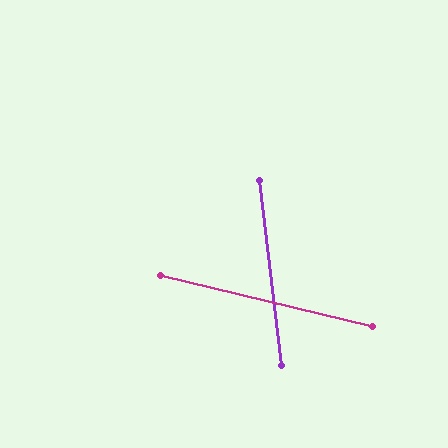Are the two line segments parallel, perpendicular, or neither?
Neither parallel nor perpendicular — they differ by about 70°.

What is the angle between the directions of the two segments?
Approximately 70 degrees.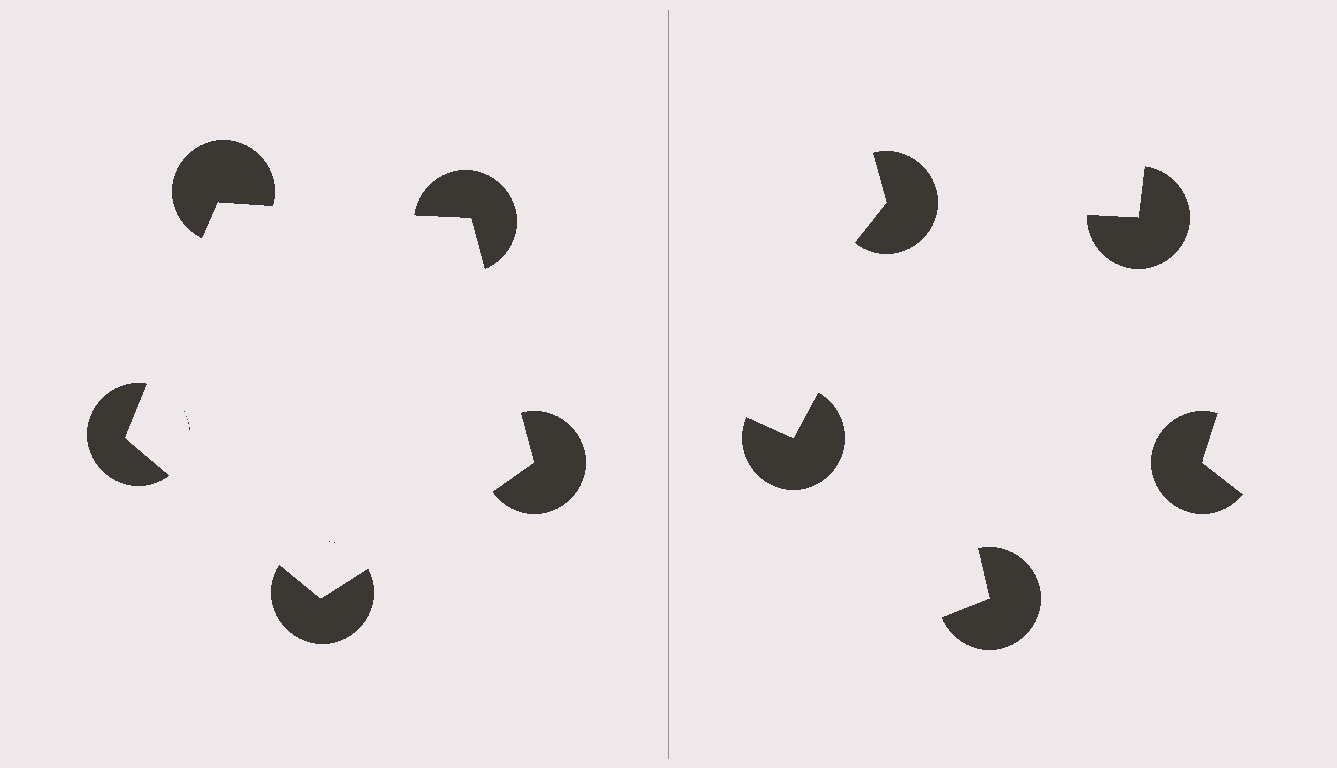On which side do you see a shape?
An illusory pentagon appears on the left side. On the right side the wedge cuts are rotated, so no coherent shape forms.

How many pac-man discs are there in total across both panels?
10 — 5 on each side.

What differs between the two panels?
The pac-man discs are positioned identically on both sides; only the wedge orientations differ. On the left they align to a pentagon; on the right they are misaligned.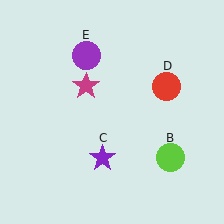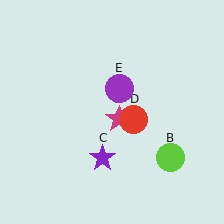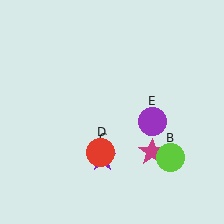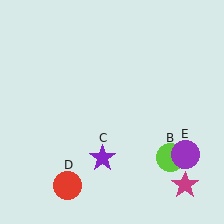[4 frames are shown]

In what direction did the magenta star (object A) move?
The magenta star (object A) moved down and to the right.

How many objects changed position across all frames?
3 objects changed position: magenta star (object A), red circle (object D), purple circle (object E).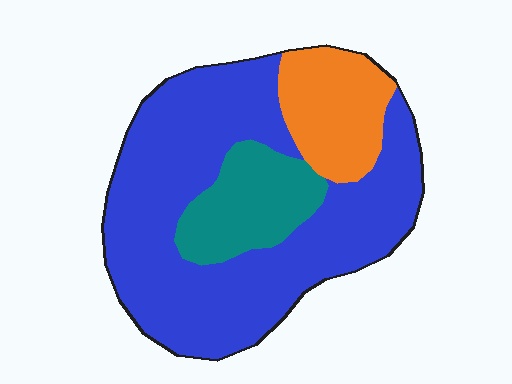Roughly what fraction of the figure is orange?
Orange takes up about one sixth (1/6) of the figure.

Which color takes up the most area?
Blue, at roughly 65%.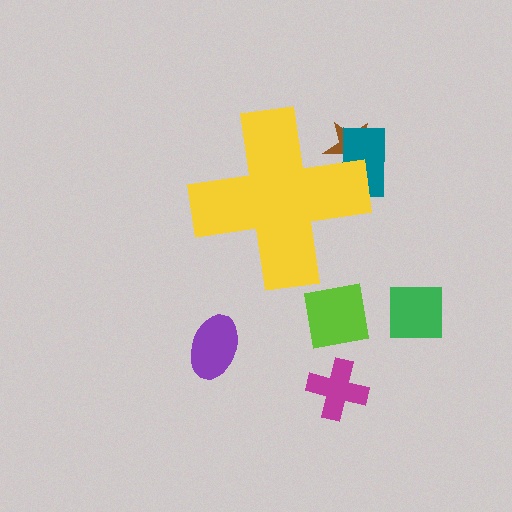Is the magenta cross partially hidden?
No, the magenta cross is fully visible.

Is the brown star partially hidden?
Yes, the brown star is partially hidden behind the yellow cross.